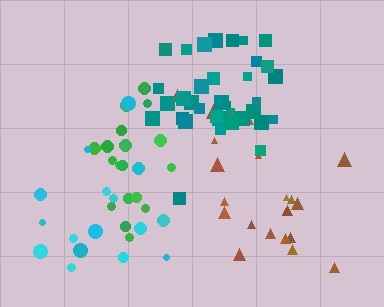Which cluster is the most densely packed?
Teal.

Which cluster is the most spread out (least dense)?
Brown.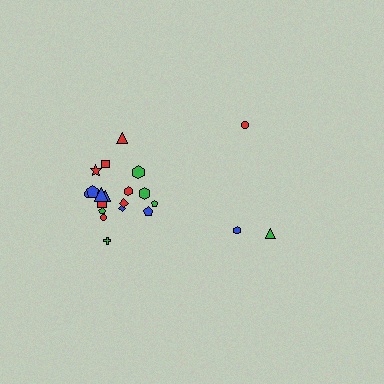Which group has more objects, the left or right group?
The left group.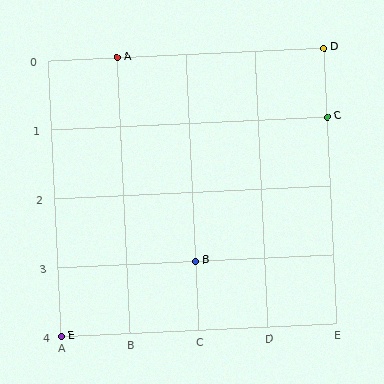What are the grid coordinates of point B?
Point B is at grid coordinates (C, 3).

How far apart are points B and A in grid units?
Points B and A are 1 column and 3 rows apart (about 3.2 grid units diagonally).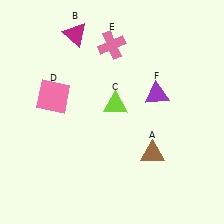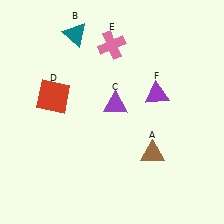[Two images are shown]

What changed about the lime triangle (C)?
In Image 1, C is lime. In Image 2, it changed to purple.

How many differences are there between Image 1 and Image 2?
There are 3 differences between the two images.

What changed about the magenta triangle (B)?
In Image 1, B is magenta. In Image 2, it changed to teal.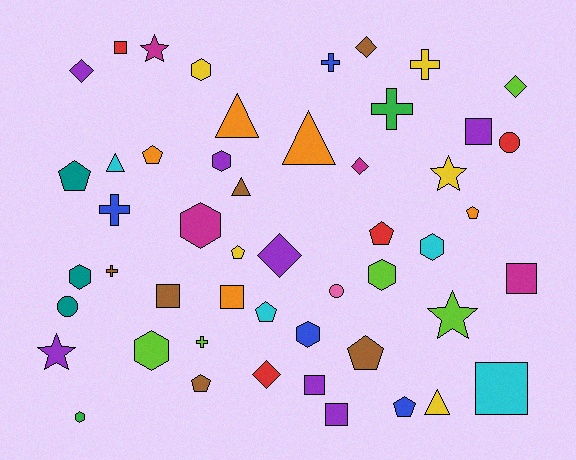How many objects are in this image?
There are 50 objects.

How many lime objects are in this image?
There are 5 lime objects.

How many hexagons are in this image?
There are 9 hexagons.